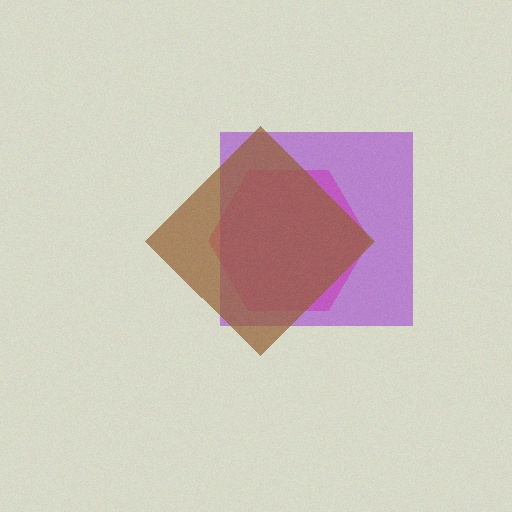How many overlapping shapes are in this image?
There are 3 overlapping shapes in the image.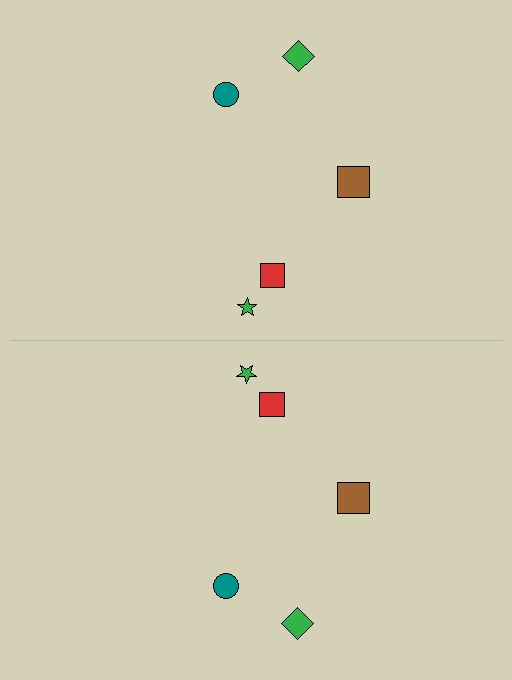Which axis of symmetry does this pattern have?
The pattern has a horizontal axis of symmetry running through the center of the image.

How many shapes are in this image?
There are 10 shapes in this image.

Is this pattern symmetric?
Yes, this pattern has bilateral (reflection) symmetry.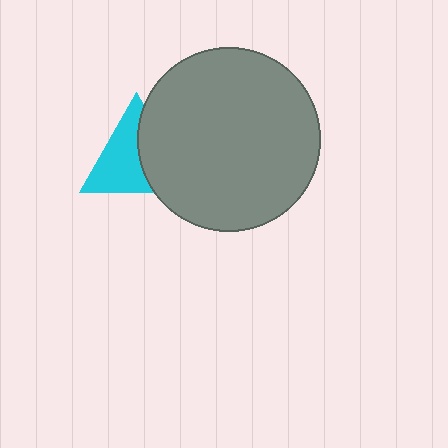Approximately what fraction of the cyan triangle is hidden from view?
Roughly 42% of the cyan triangle is hidden behind the gray circle.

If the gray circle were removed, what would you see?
You would see the complete cyan triangle.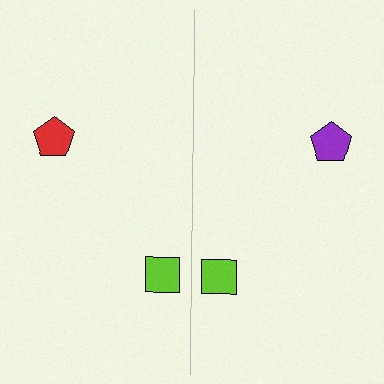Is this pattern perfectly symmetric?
No, the pattern is not perfectly symmetric. The purple pentagon on the right side breaks the symmetry — its mirror counterpart is red.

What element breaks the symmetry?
The purple pentagon on the right side breaks the symmetry — its mirror counterpart is red.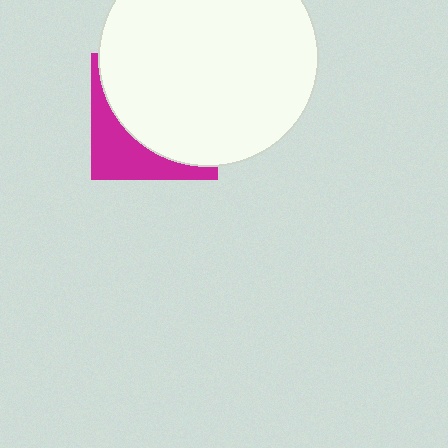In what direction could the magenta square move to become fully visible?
The magenta square could move toward the lower-left. That would shift it out from behind the white circle entirely.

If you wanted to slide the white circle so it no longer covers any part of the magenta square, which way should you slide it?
Slide it toward the upper-right — that is the most direct way to separate the two shapes.